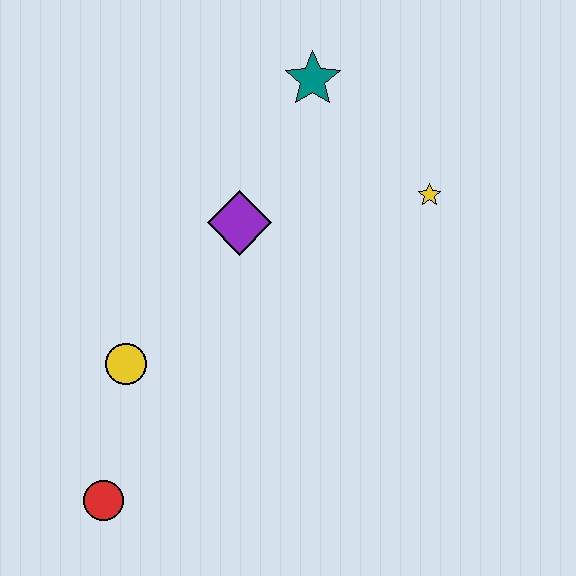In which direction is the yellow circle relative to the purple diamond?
The yellow circle is below the purple diamond.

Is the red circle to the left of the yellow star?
Yes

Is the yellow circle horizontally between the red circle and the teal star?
Yes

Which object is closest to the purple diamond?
The teal star is closest to the purple diamond.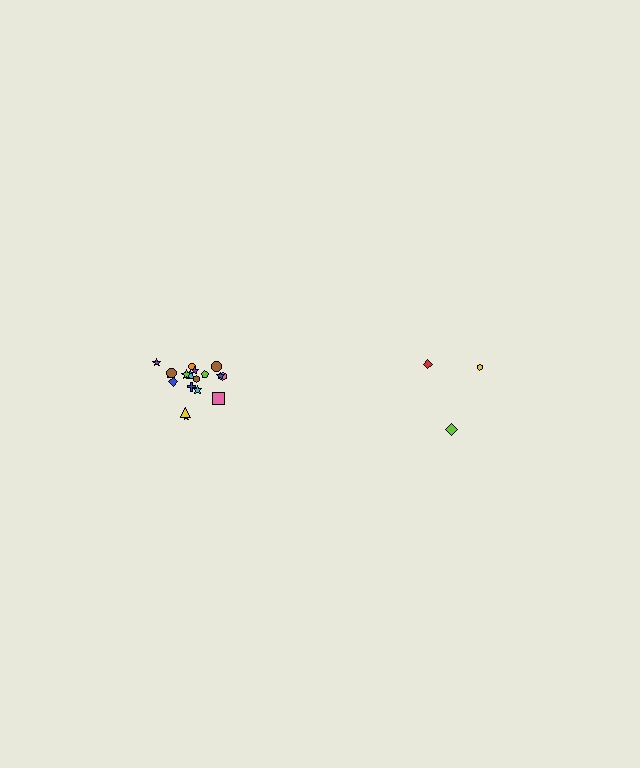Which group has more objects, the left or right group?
The left group.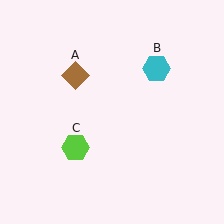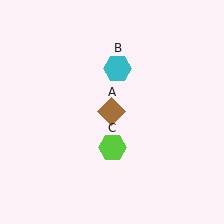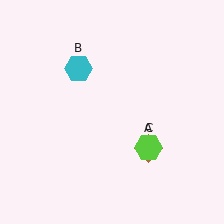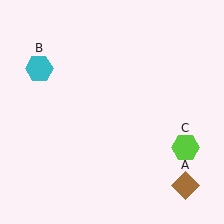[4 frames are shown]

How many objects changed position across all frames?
3 objects changed position: brown diamond (object A), cyan hexagon (object B), lime hexagon (object C).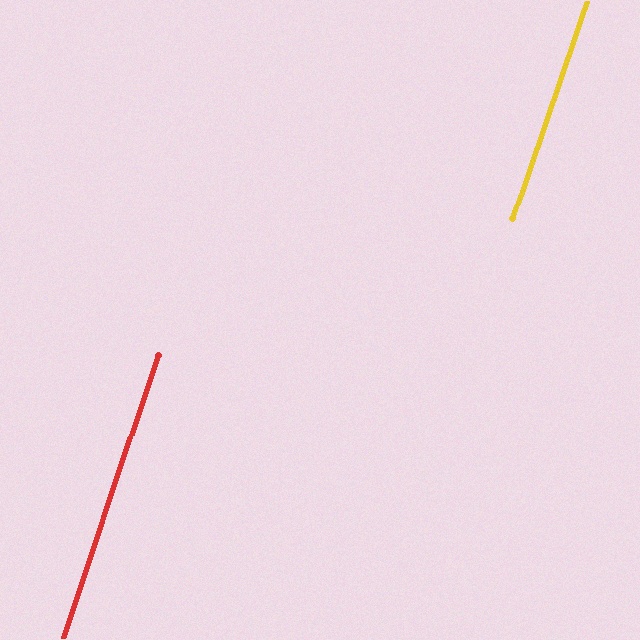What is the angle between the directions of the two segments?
Approximately 0 degrees.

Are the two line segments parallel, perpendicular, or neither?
Parallel — their directions differ by only 0.4°.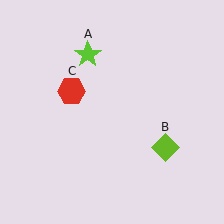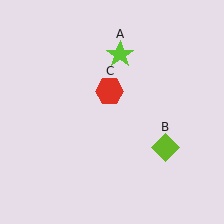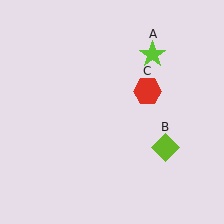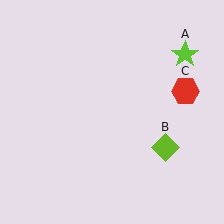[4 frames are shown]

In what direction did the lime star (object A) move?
The lime star (object A) moved right.